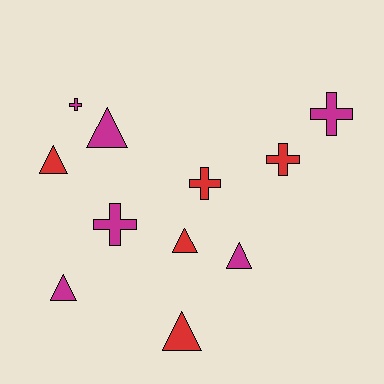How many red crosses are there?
There are 2 red crosses.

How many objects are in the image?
There are 11 objects.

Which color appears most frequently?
Magenta, with 6 objects.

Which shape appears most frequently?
Triangle, with 6 objects.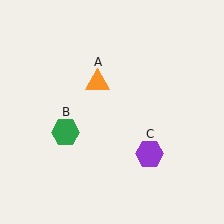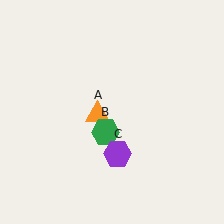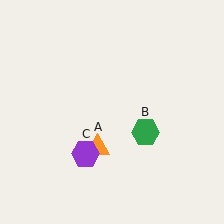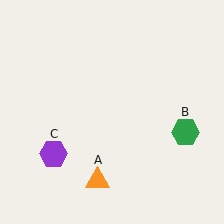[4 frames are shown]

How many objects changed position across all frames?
3 objects changed position: orange triangle (object A), green hexagon (object B), purple hexagon (object C).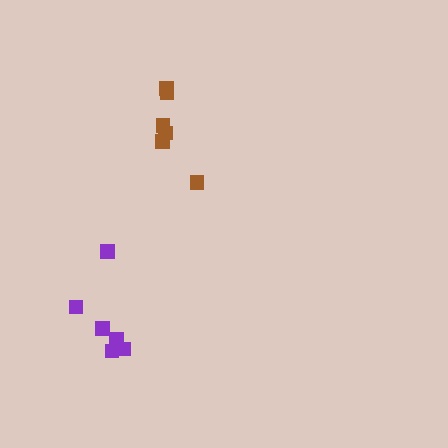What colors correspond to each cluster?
The clusters are colored: brown, purple.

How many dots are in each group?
Group 1: 6 dots, Group 2: 6 dots (12 total).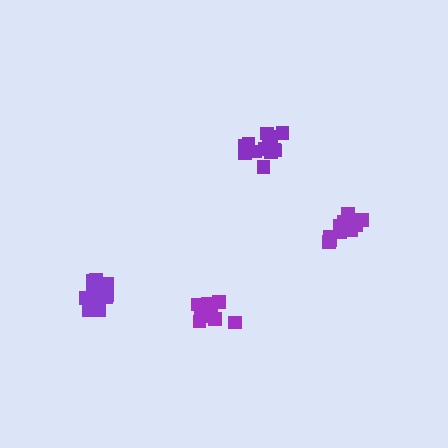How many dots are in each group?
Group 1: 15 dots, Group 2: 13 dots, Group 3: 13 dots, Group 4: 14 dots (55 total).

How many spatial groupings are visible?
There are 4 spatial groupings.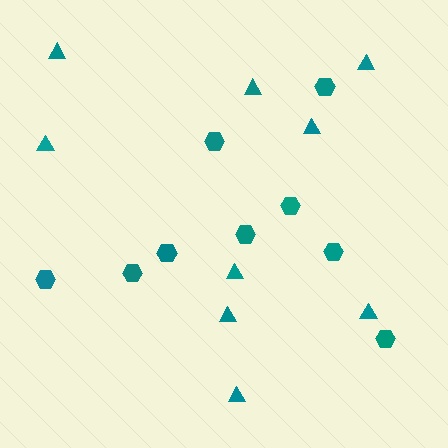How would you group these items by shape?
There are 2 groups: one group of hexagons (9) and one group of triangles (9).